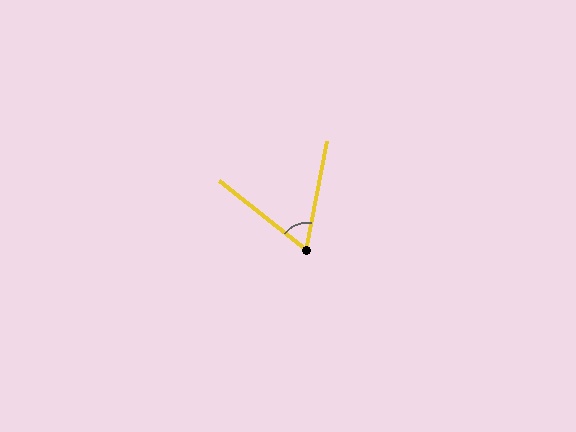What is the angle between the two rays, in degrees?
Approximately 63 degrees.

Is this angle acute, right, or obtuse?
It is acute.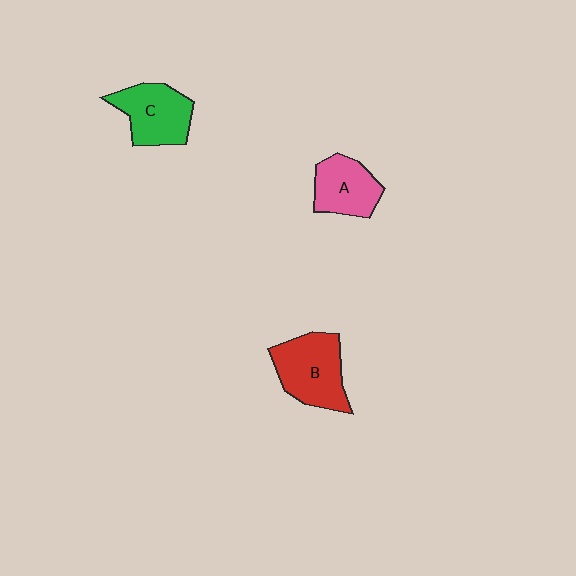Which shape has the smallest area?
Shape A (pink).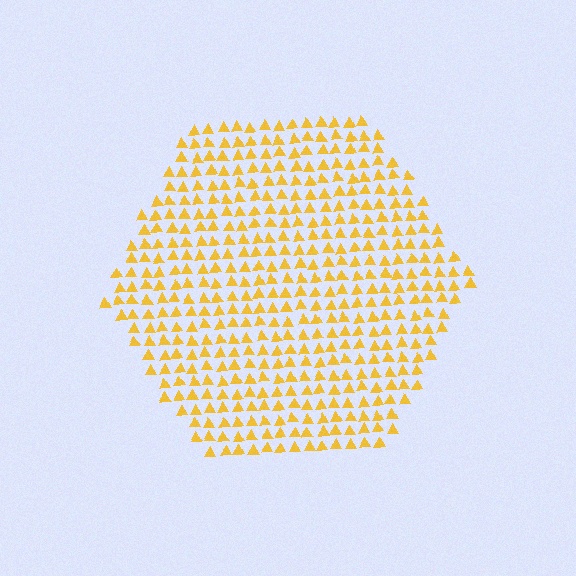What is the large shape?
The large shape is a hexagon.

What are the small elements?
The small elements are triangles.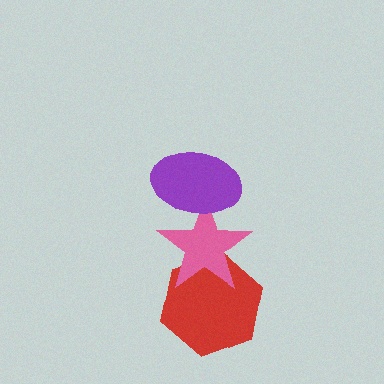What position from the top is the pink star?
The pink star is 2nd from the top.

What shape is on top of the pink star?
The purple ellipse is on top of the pink star.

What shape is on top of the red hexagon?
The pink star is on top of the red hexagon.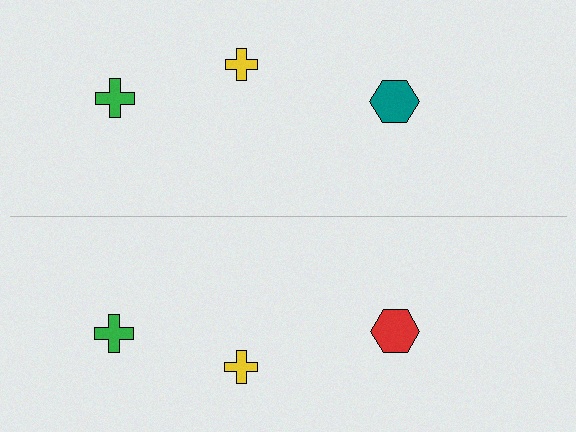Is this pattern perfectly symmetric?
No, the pattern is not perfectly symmetric. The red hexagon on the bottom side breaks the symmetry — its mirror counterpart is teal.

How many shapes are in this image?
There are 6 shapes in this image.